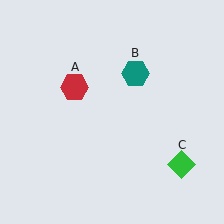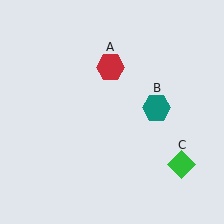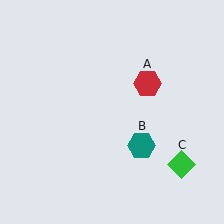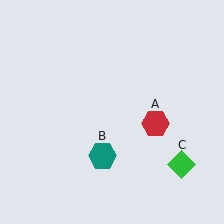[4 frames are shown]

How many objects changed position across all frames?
2 objects changed position: red hexagon (object A), teal hexagon (object B).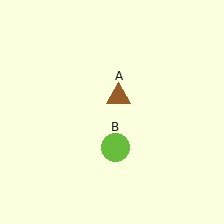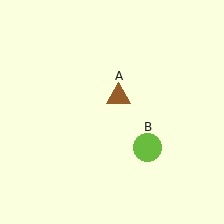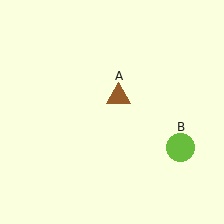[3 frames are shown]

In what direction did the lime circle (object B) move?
The lime circle (object B) moved right.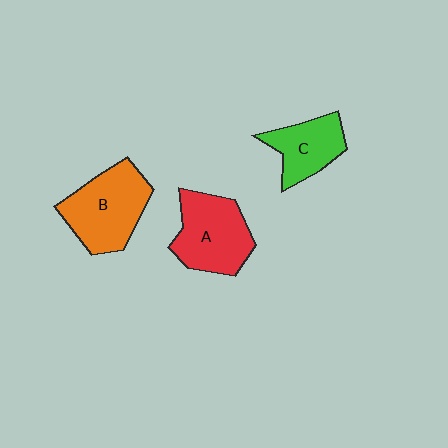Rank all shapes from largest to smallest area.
From largest to smallest: B (orange), A (red), C (green).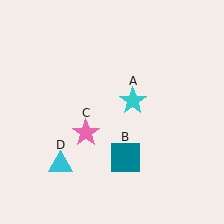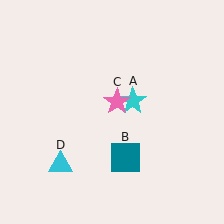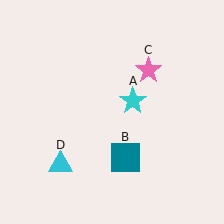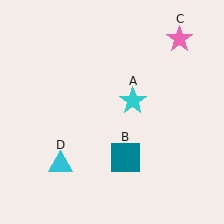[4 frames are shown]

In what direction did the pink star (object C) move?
The pink star (object C) moved up and to the right.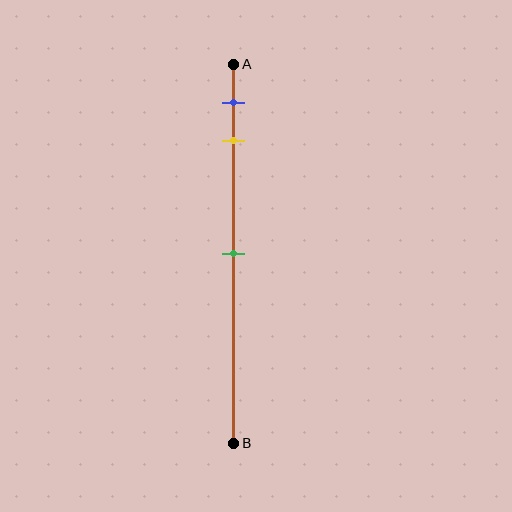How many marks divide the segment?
There are 3 marks dividing the segment.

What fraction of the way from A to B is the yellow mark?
The yellow mark is approximately 20% (0.2) of the way from A to B.